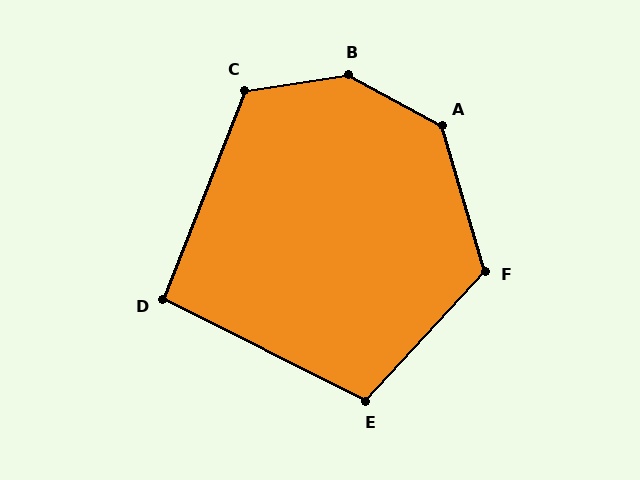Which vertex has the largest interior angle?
B, at approximately 143 degrees.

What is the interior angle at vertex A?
Approximately 134 degrees (obtuse).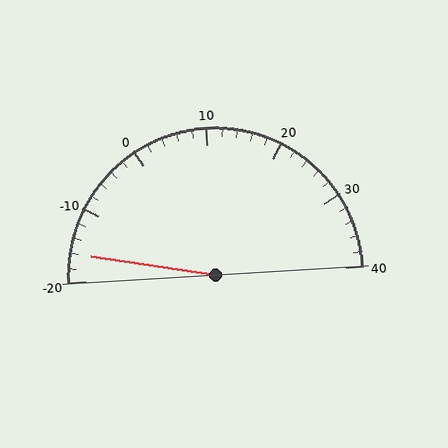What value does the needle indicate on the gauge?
The needle indicates approximately -16.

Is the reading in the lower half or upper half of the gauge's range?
The reading is in the lower half of the range (-20 to 40).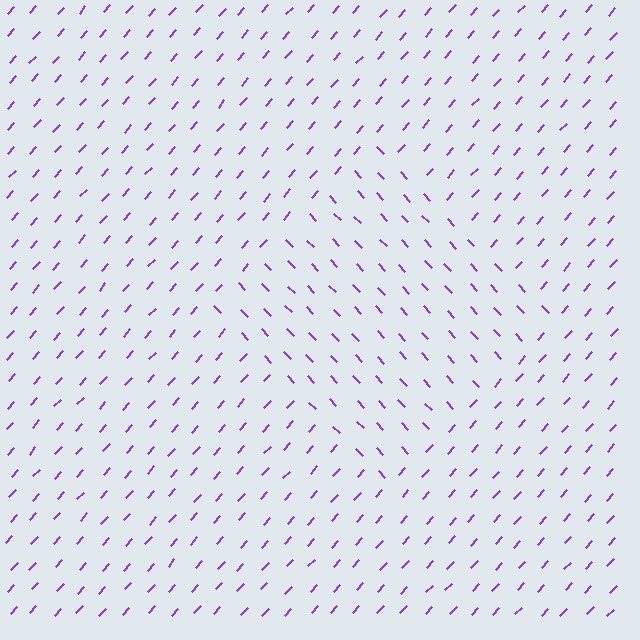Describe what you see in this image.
The image is filled with small purple line segments. A diamond region in the image has lines oriented differently from the surrounding lines, creating a visible texture boundary.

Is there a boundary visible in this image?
Yes, there is a texture boundary formed by a change in line orientation.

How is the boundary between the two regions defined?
The boundary is defined purely by a change in line orientation (approximately 85 degrees difference). All lines are the same color and thickness.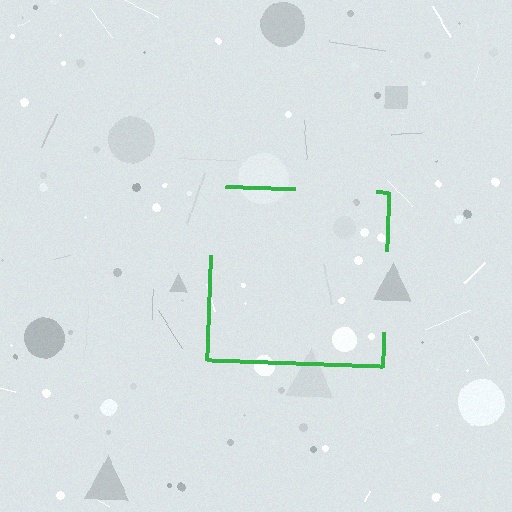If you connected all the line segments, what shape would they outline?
They would outline a square.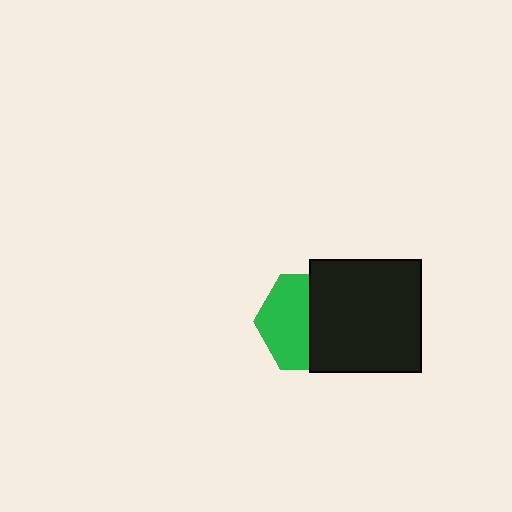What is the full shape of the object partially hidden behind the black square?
The partially hidden object is a green hexagon.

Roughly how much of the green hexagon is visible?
About half of it is visible (roughly 52%).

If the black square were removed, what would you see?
You would see the complete green hexagon.